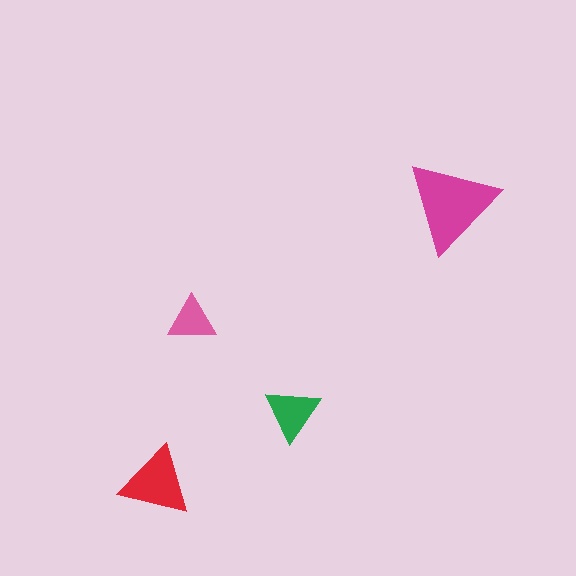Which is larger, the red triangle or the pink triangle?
The red one.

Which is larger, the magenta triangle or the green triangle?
The magenta one.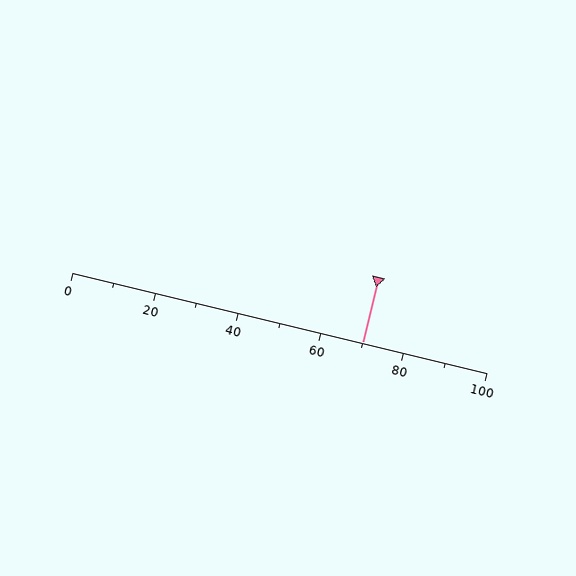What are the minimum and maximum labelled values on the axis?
The axis runs from 0 to 100.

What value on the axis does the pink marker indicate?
The marker indicates approximately 70.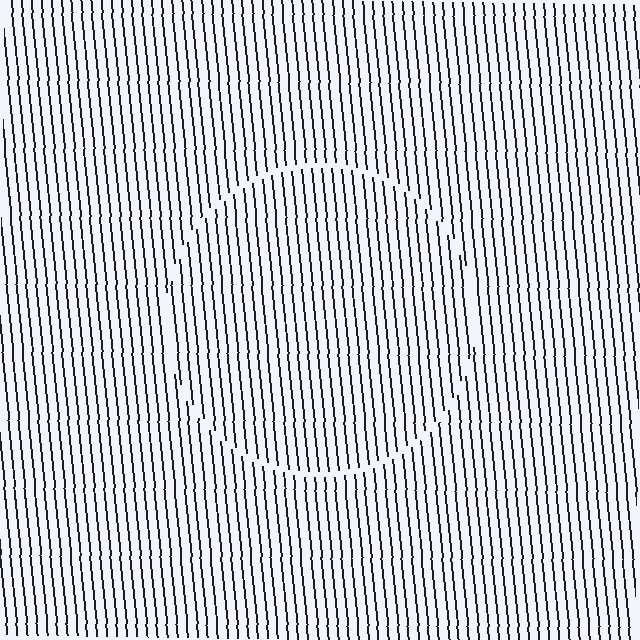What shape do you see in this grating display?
An illusory circle. The interior of the shape contains the same grating, shifted by half a period — the contour is defined by the phase discontinuity where line-ends from the inner and outer gratings abut.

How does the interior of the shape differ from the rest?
The interior of the shape contains the same grating, shifted by half a period — the contour is defined by the phase discontinuity where line-ends from the inner and outer gratings abut.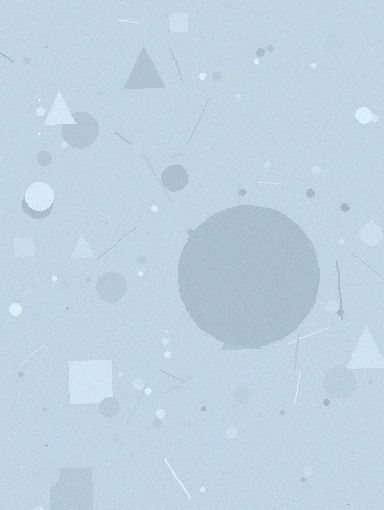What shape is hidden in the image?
A circle is hidden in the image.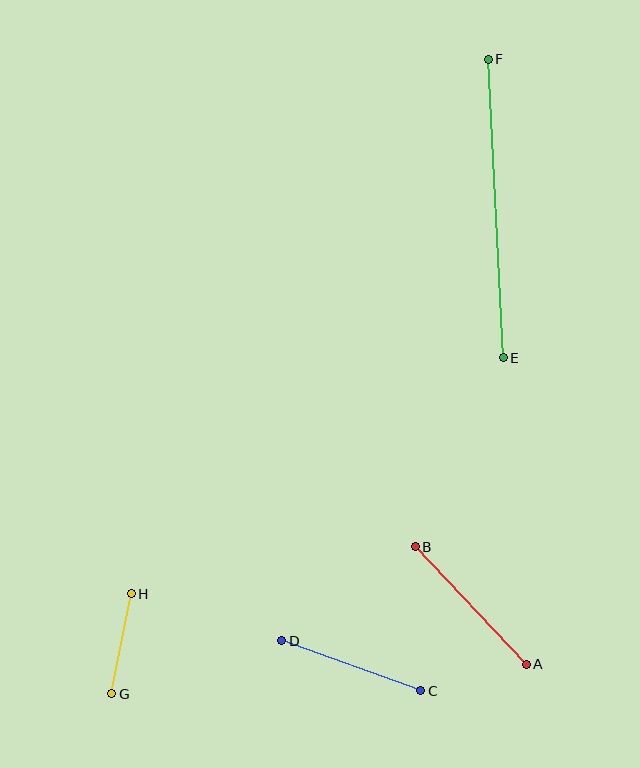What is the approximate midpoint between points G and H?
The midpoint is at approximately (121, 644) pixels.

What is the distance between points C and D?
The distance is approximately 148 pixels.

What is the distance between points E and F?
The distance is approximately 299 pixels.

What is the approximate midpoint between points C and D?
The midpoint is at approximately (351, 666) pixels.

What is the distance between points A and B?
The distance is approximately 162 pixels.